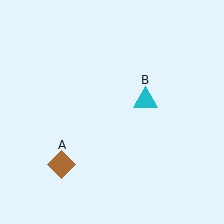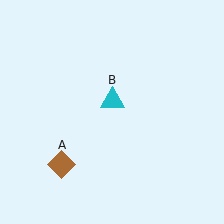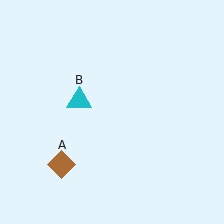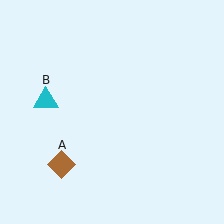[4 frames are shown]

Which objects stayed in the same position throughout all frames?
Brown diamond (object A) remained stationary.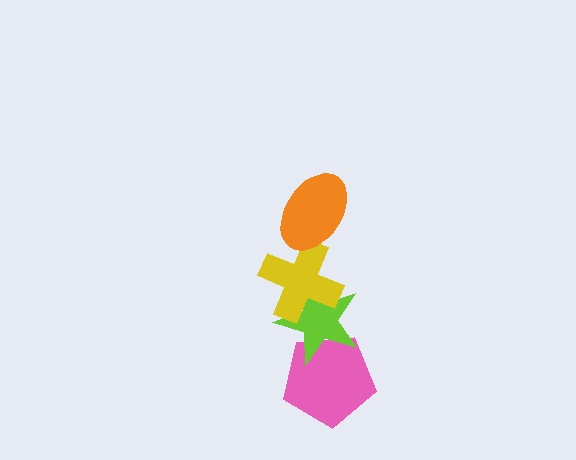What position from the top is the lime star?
The lime star is 3rd from the top.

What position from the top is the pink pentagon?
The pink pentagon is 4th from the top.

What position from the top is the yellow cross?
The yellow cross is 2nd from the top.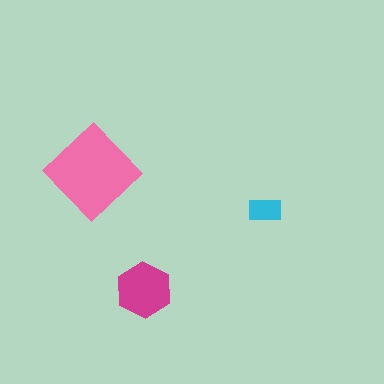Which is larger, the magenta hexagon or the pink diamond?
The pink diamond.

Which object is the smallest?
The cyan rectangle.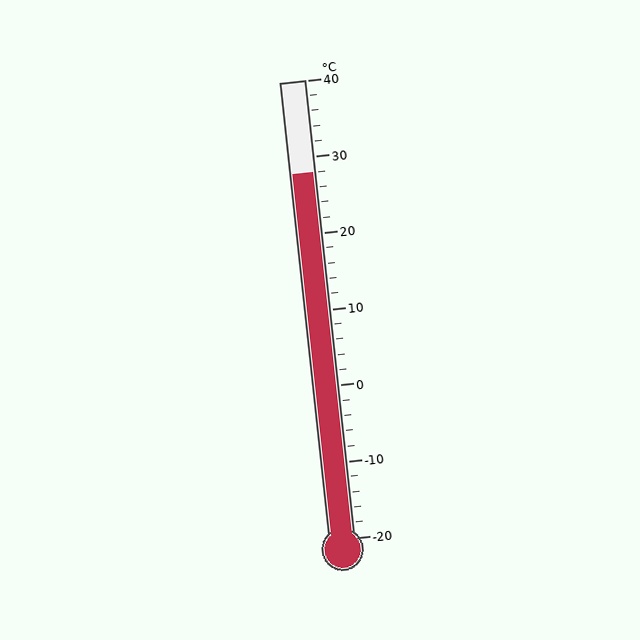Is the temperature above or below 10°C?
The temperature is above 10°C.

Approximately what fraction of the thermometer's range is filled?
The thermometer is filled to approximately 80% of its range.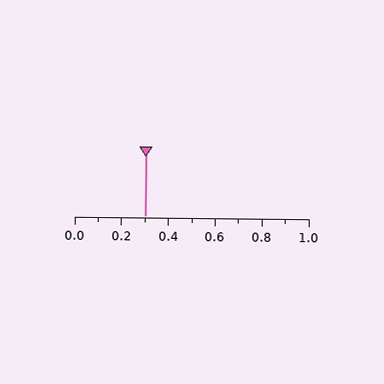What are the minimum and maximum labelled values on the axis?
The axis runs from 0.0 to 1.0.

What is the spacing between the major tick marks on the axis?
The major ticks are spaced 0.2 apart.